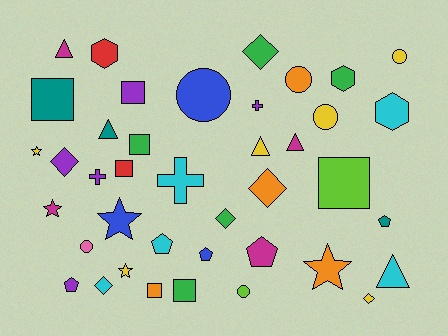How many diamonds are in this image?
There are 6 diamonds.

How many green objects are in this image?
There are 5 green objects.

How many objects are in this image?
There are 40 objects.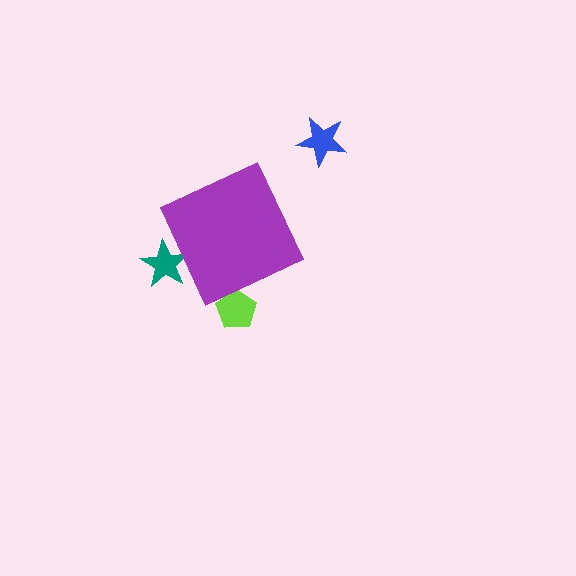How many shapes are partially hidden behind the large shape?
2 shapes are partially hidden.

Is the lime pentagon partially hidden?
Yes, the lime pentagon is partially hidden behind the purple diamond.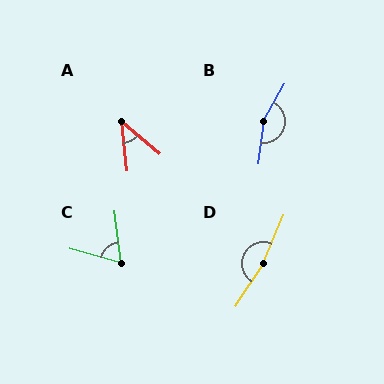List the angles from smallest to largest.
A (43°), C (67°), B (158°), D (170°).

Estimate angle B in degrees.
Approximately 158 degrees.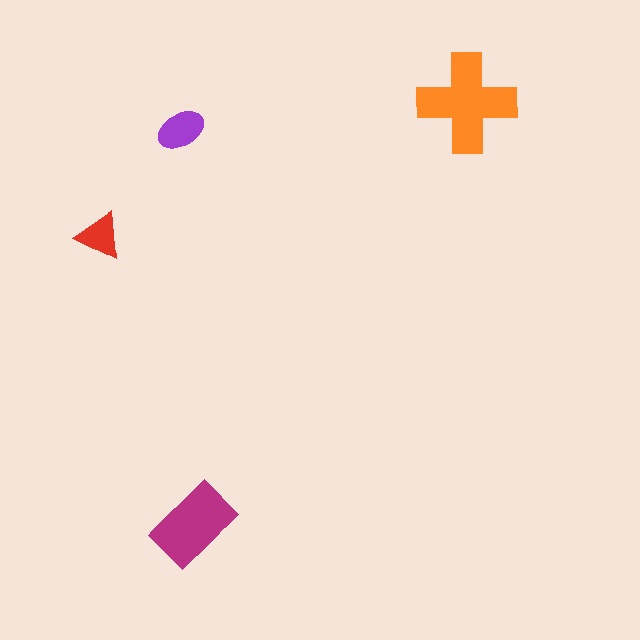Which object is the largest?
The orange cross.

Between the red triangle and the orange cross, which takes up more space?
The orange cross.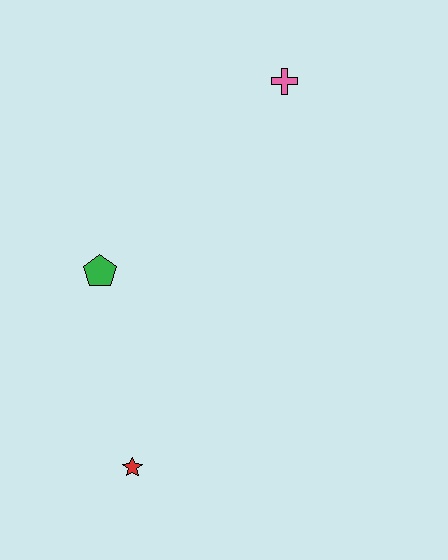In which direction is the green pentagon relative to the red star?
The green pentagon is above the red star.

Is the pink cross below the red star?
No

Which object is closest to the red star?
The green pentagon is closest to the red star.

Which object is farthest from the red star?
The pink cross is farthest from the red star.